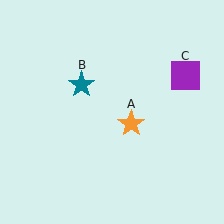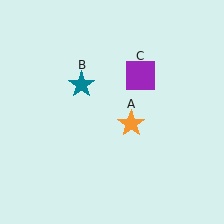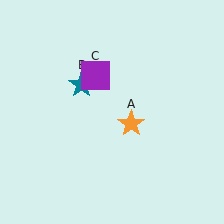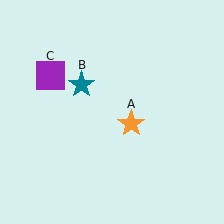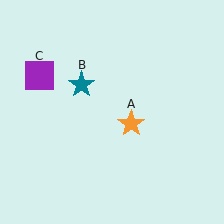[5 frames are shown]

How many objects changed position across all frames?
1 object changed position: purple square (object C).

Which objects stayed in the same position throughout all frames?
Orange star (object A) and teal star (object B) remained stationary.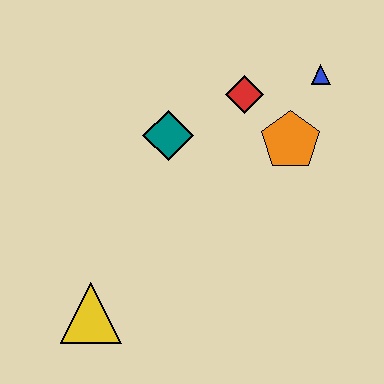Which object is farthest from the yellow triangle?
The blue triangle is farthest from the yellow triangle.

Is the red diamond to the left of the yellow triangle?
No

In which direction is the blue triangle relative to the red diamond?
The blue triangle is to the right of the red diamond.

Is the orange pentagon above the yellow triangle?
Yes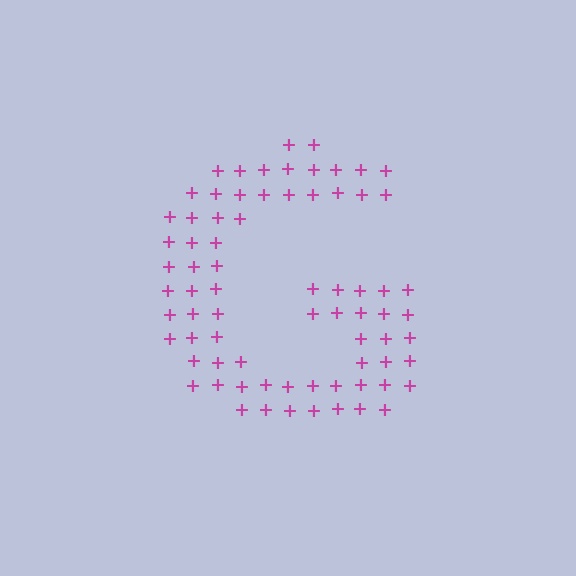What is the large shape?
The large shape is the letter G.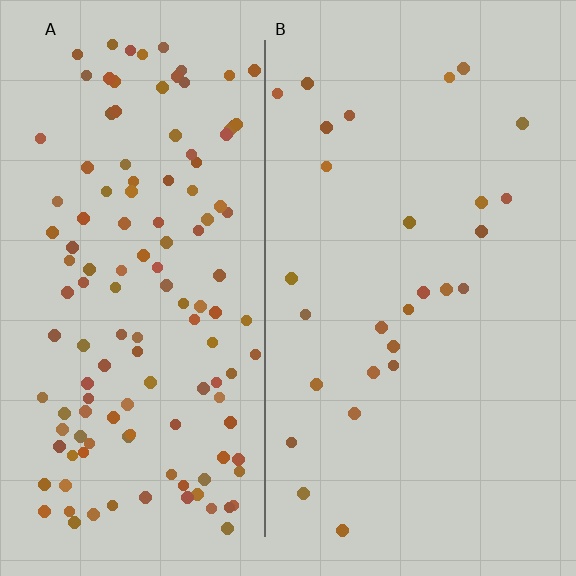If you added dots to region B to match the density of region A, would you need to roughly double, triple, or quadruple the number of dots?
Approximately quadruple.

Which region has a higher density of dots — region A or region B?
A (the left).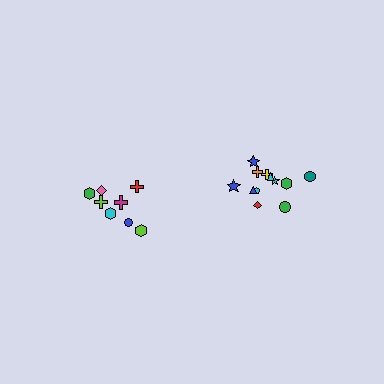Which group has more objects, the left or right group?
The right group.